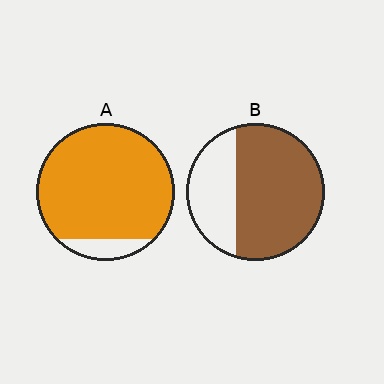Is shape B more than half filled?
Yes.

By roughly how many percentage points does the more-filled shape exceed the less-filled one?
By roughly 20 percentage points (A over B).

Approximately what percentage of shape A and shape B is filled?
A is approximately 90% and B is approximately 70%.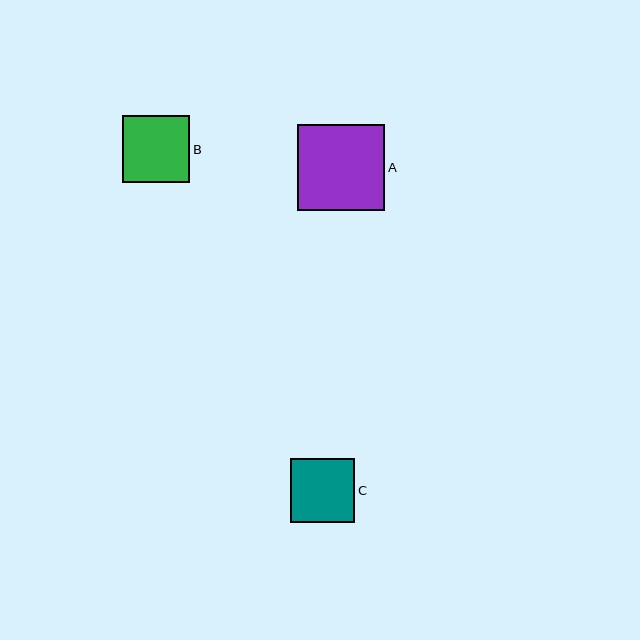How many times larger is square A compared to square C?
Square A is approximately 1.3 times the size of square C.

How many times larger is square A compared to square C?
Square A is approximately 1.3 times the size of square C.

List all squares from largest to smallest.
From largest to smallest: A, B, C.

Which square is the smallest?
Square C is the smallest with a size of approximately 65 pixels.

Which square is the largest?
Square A is the largest with a size of approximately 87 pixels.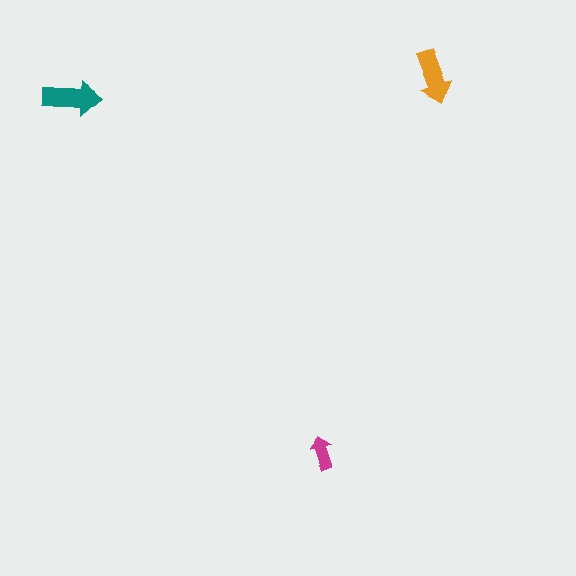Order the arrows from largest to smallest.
the teal one, the orange one, the magenta one.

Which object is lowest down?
The magenta arrow is bottommost.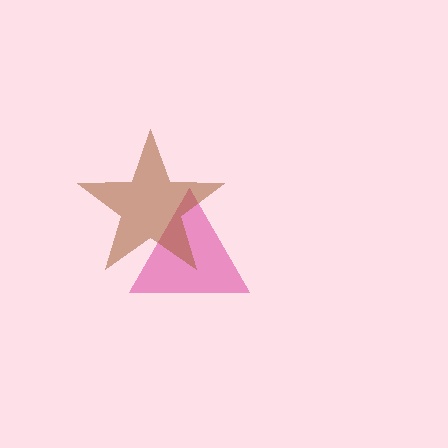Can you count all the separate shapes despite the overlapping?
Yes, there are 2 separate shapes.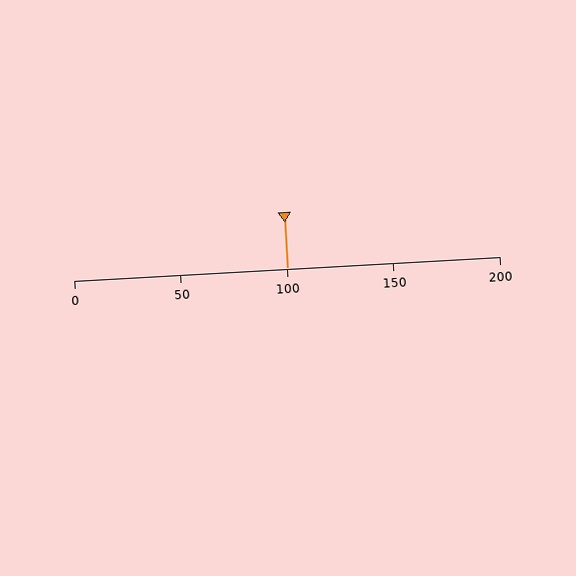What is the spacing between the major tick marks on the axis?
The major ticks are spaced 50 apart.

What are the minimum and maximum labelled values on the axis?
The axis runs from 0 to 200.